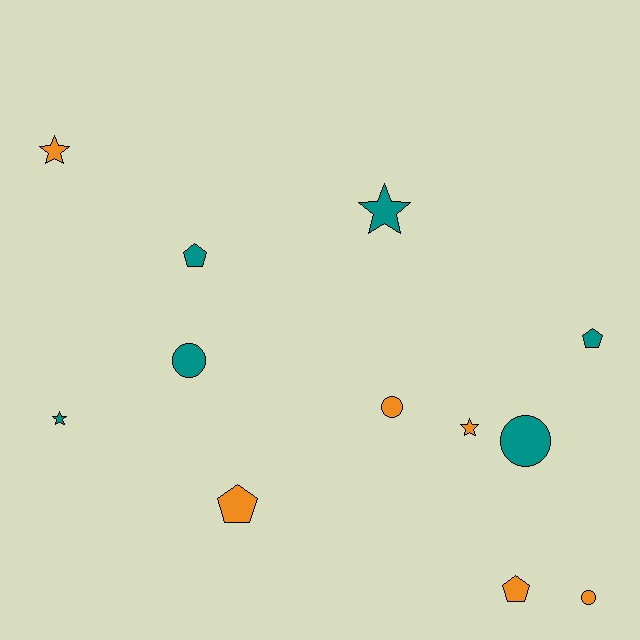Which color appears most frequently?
Orange, with 6 objects.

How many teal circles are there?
There are 2 teal circles.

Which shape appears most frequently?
Pentagon, with 4 objects.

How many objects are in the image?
There are 12 objects.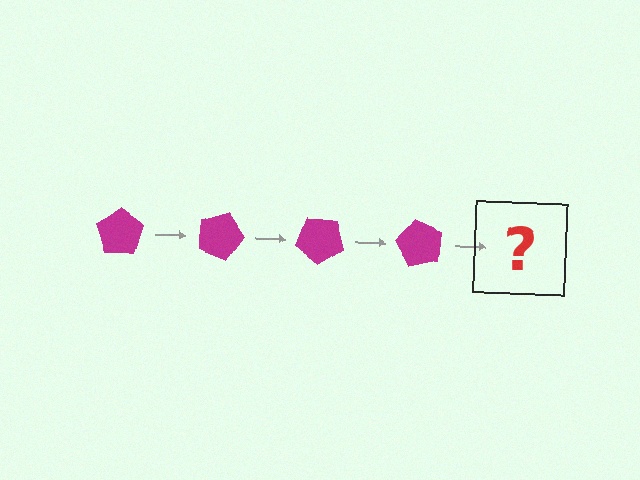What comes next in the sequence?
The next element should be a magenta pentagon rotated 80 degrees.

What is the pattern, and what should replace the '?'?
The pattern is that the pentagon rotates 20 degrees each step. The '?' should be a magenta pentagon rotated 80 degrees.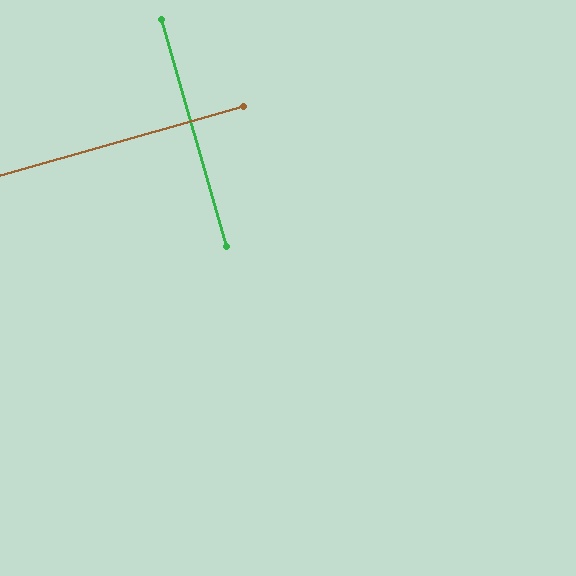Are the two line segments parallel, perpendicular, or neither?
Perpendicular — they meet at approximately 90°.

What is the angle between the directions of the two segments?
Approximately 90 degrees.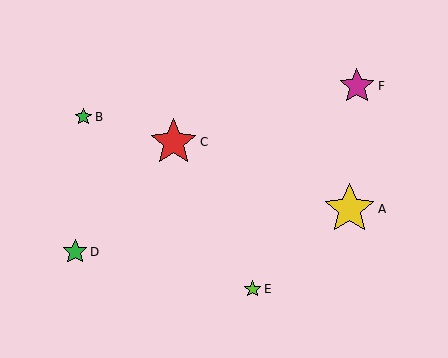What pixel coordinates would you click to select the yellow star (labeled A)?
Click at (349, 209) to select the yellow star A.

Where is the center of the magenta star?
The center of the magenta star is at (357, 86).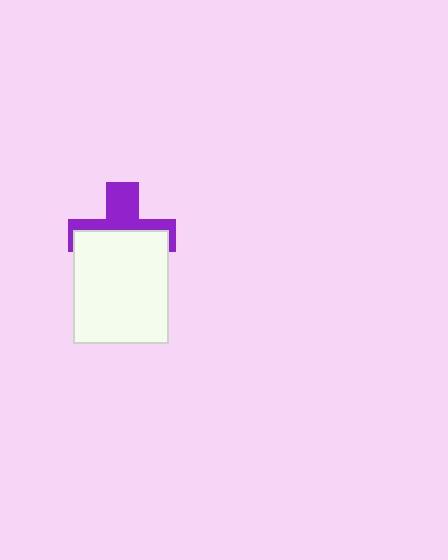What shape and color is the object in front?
The object in front is a white rectangle.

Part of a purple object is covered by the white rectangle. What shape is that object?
It is a cross.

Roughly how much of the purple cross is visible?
A small part of it is visible (roughly 44%).